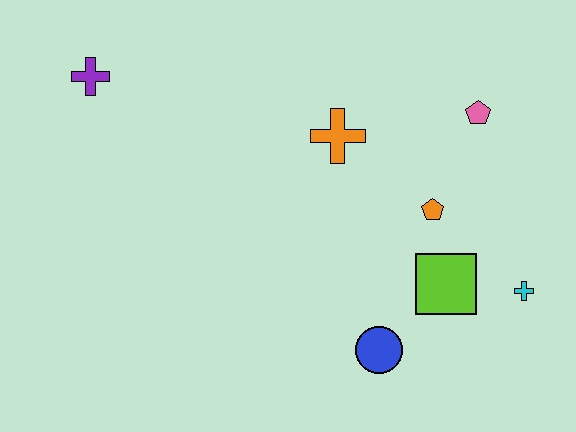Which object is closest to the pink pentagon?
The orange pentagon is closest to the pink pentagon.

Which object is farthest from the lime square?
The purple cross is farthest from the lime square.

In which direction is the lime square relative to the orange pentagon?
The lime square is below the orange pentagon.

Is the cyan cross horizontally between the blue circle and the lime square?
No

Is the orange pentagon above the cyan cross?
Yes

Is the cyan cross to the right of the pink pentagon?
Yes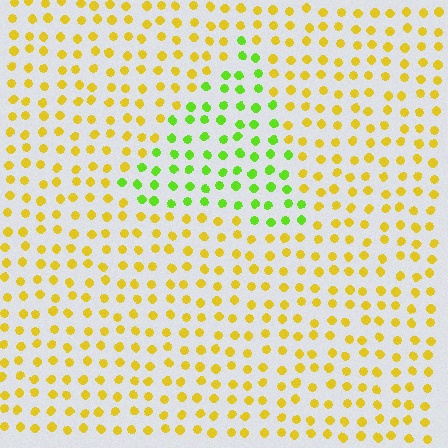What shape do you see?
I see a triangle.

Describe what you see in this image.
The image is filled with small yellow elements in a uniform arrangement. A triangle-shaped region is visible where the elements are tinted to a slightly different hue, forming a subtle color boundary.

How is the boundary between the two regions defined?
The boundary is defined purely by a slight shift in hue (about 50 degrees). Spacing, size, and orientation are identical on both sides.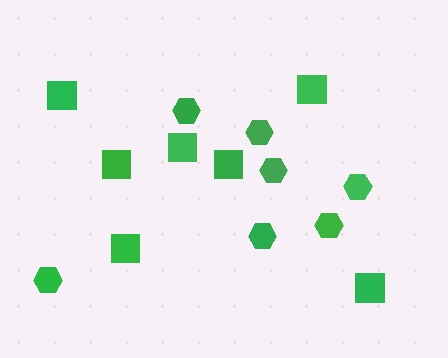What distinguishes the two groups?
There are 2 groups: one group of squares (7) and one group of hexagons (7).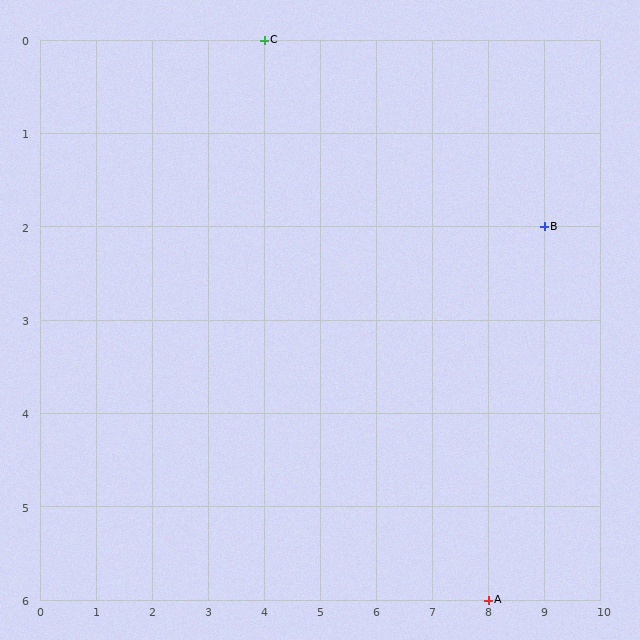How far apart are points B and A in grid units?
Points B and A are 1 column and 4 rows apart (about 4.1 grid units diagonally).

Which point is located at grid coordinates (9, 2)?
Point B is at (9, 2).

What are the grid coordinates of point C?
Point C is at grid coordinates (4, 0).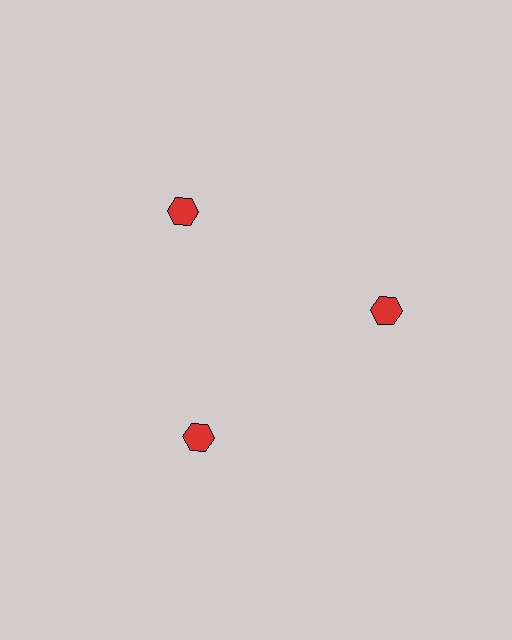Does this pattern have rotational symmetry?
Yes, this pattern has 3-fold rotational symmetry. It looks the same after rotating 120 degrees around the center.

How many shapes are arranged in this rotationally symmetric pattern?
There are 3 shapes, arranged in 3 groups of 1.